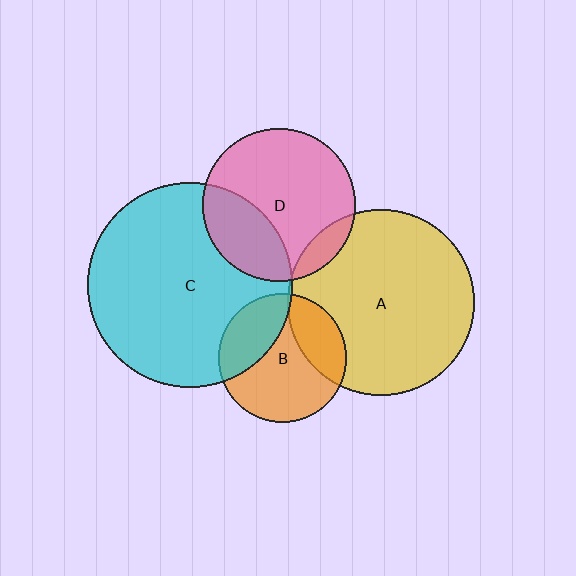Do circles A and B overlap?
Yes.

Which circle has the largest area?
Circle C (cyan).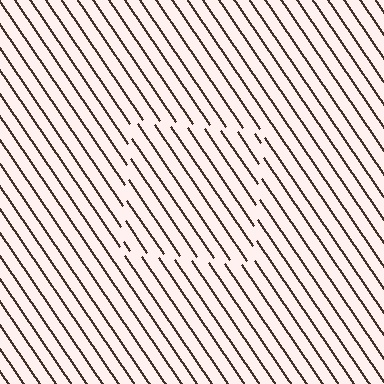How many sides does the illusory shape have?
4 sides — the line-ends trace a square.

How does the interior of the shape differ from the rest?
The interior of the shape contains the same grating, shifted by half a period — the contour is defined by the phase discontinuity where line-ends from the inner and outer gratings abut.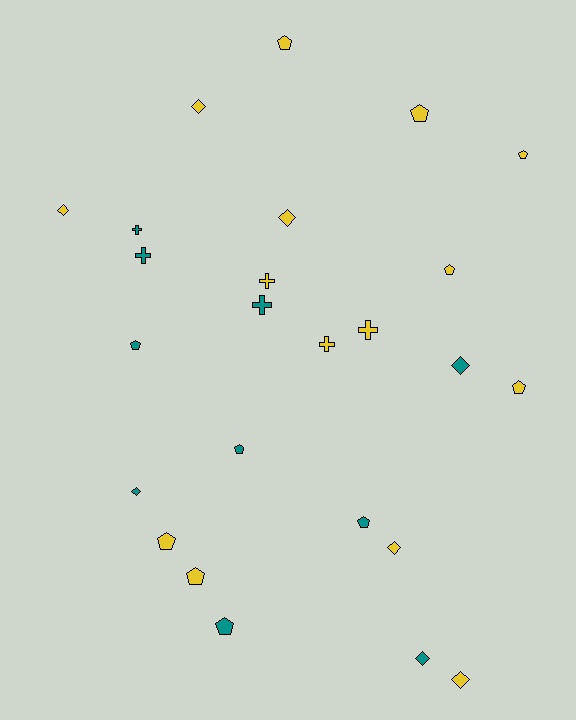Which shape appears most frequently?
Pentagon, with 11 objects.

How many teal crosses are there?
There are 3 teal crosses.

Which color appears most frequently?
Yellow, with 15 objects.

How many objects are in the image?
There are 25 objects.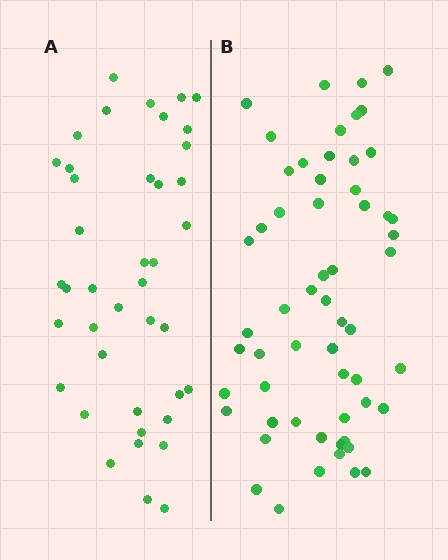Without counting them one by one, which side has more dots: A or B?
Region B (the right region) has more dots.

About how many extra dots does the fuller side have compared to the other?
Region B has approximately 15 more dots than region A.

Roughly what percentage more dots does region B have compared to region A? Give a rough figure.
About 40% more.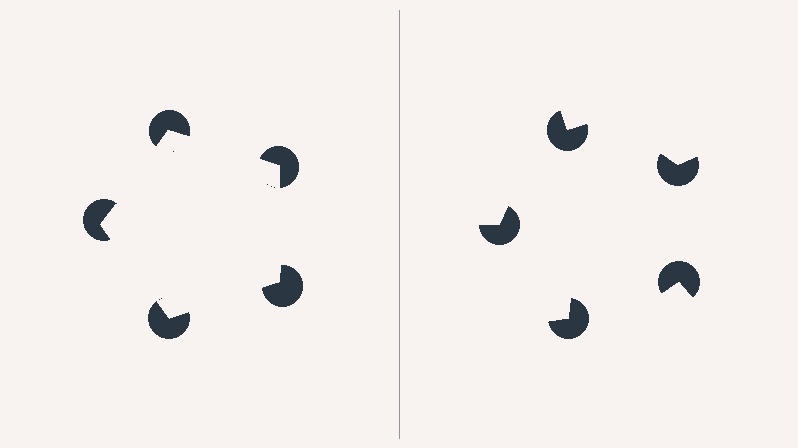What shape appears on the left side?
An illusory pentagon.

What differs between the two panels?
The pac-man discs are positioned identically on both sides; only the wedge orientations differ. On the left they align to a pentagon; on the right they are misaligned.